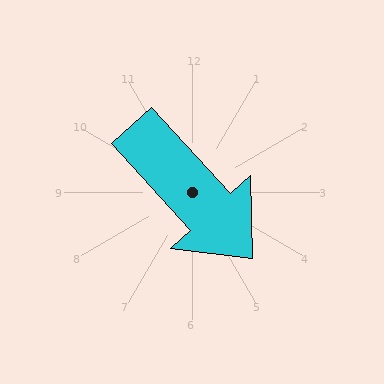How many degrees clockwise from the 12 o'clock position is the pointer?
Approximately 138 degrees.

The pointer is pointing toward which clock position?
Roughly 5 o'clock.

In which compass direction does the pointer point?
Southeast.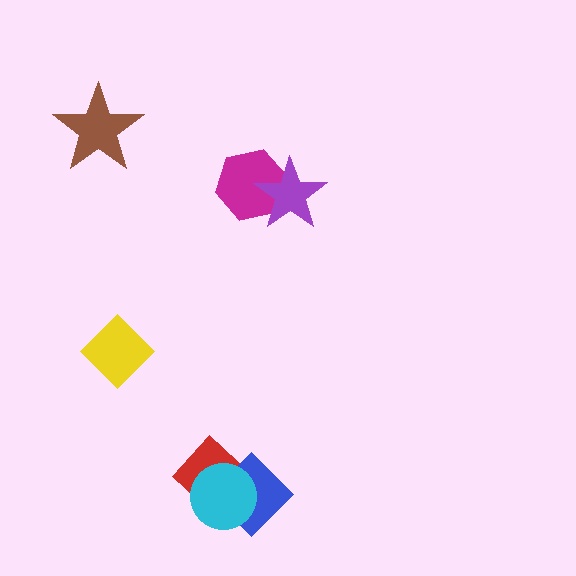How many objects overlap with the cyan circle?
2 objects overlap with the cyan circle.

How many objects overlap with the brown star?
0 objects overlap with the brown star.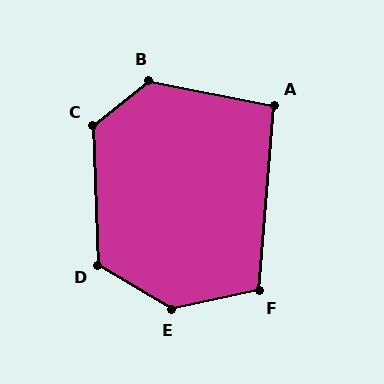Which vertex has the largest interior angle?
E, at approximately 137 degrees.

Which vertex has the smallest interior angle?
A, at approximately 96 degrees.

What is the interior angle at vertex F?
Approximately 107 degrees (obtuse).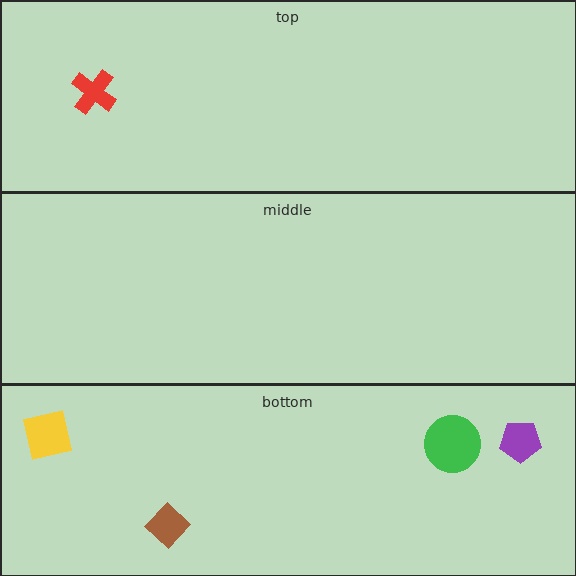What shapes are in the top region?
The red cross.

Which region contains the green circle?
The bottom region.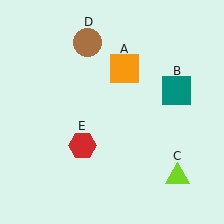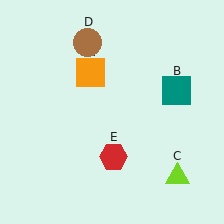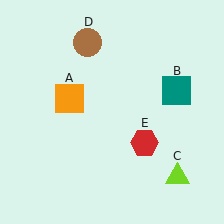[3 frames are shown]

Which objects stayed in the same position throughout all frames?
Teal square (object B) and lime triangle (object C) and brown circle (object D) remained stationary.